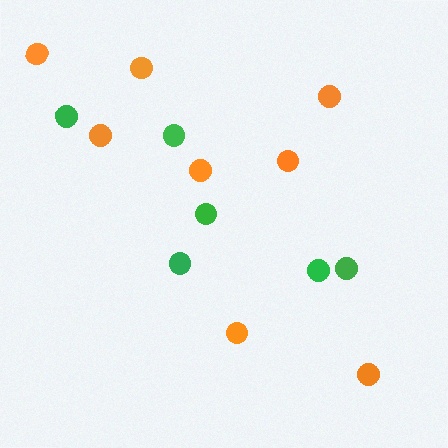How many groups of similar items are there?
There are 2 groups: one group of orange circles (8) and one group of green circles (6).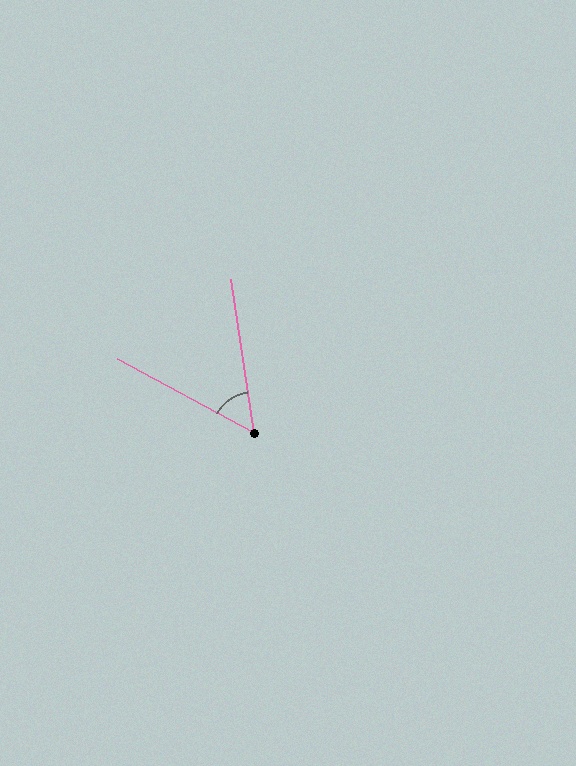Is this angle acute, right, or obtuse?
It is acute.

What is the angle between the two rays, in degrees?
Approximately 53 degrees.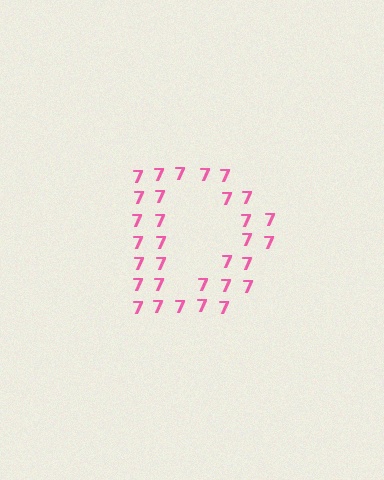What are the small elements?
The small elements are digit 7's.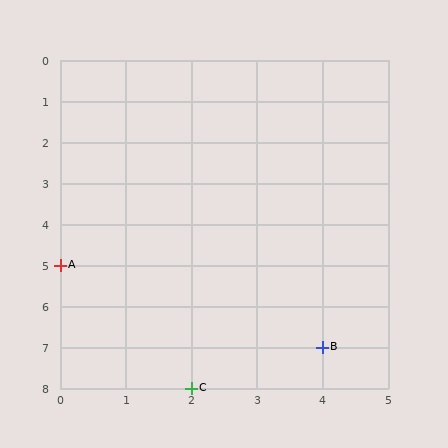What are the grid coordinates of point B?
Point B is at grid coordinates (4, 7).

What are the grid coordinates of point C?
Point C is at grid coordinates (2, 8).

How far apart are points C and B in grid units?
Points C and B are 2 columns and 1 row apart (about 2.2 grid units diagonally).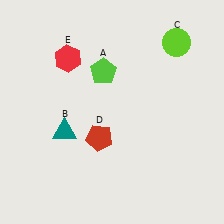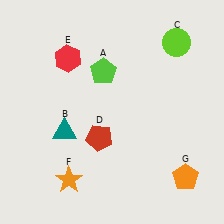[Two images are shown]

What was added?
An orange star (F), an orange pentagon (G) were added in Image 2.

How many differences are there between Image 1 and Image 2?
There are 2 differences between the two images.